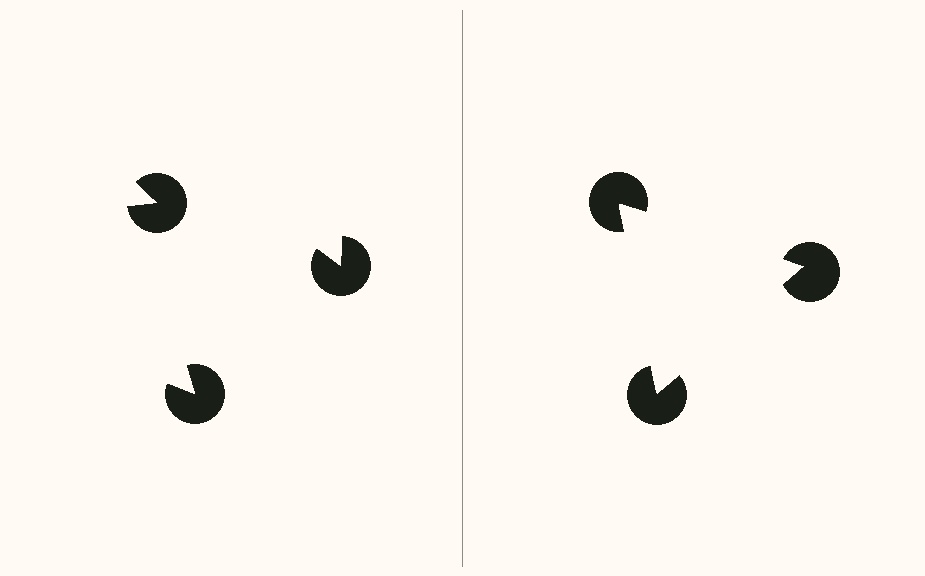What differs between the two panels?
The pac-man discs are positioned identically on both sides; only the wedge orientations differ. On the right they align to a triangle; on the left they are misaligned.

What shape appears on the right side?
An illusory triangle.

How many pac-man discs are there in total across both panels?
6 — 3 on each side.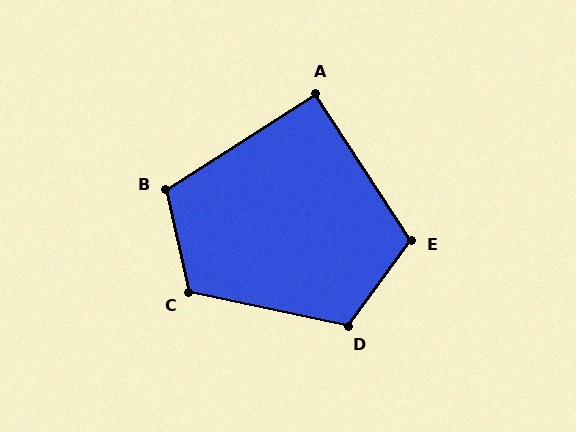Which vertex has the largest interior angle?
C, at approximately 115 degrees.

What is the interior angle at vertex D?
Approximately 114 degrees (obtuse).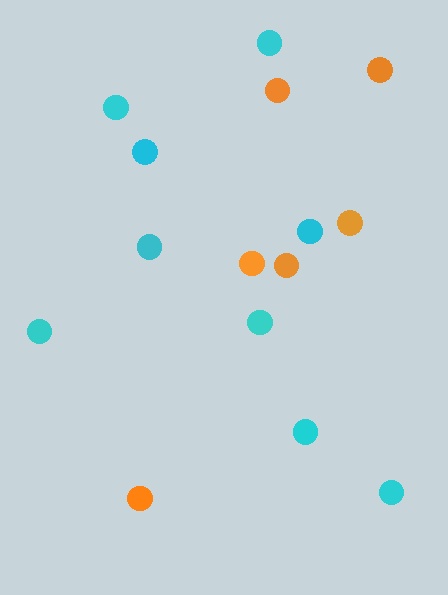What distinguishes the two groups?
There are 2 groups: one group of cyan circles (9) and one group of orange circles (6).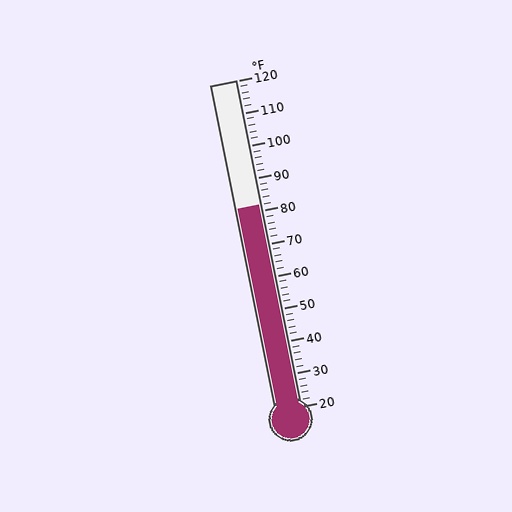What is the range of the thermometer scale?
The thermometer scale ranges from 20°F to 120°F.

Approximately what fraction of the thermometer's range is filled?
The thermometer is filled to approximately 60% of its range.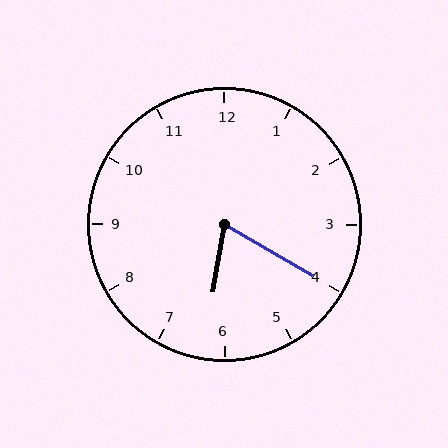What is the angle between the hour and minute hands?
Approximately 70 degrees.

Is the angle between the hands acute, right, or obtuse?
It is acute.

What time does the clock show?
6:20.